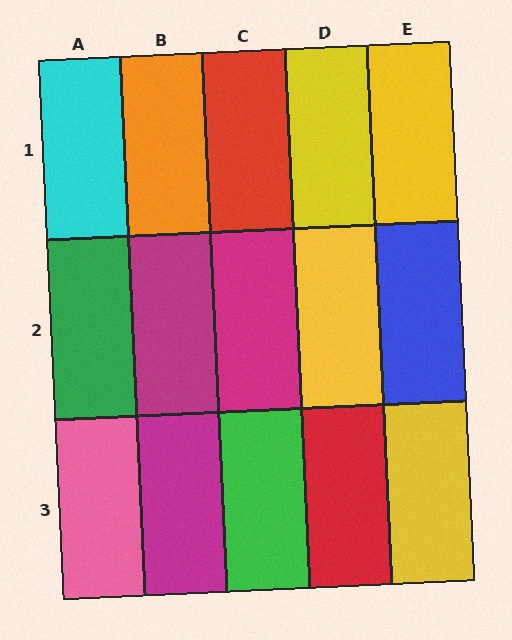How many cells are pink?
1 cell is pink.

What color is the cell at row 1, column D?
Yellow.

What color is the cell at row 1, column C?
Red.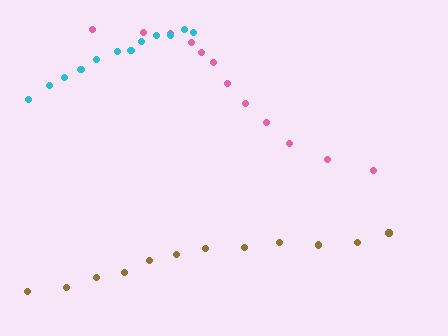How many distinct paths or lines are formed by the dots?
There are 3 distinct paths.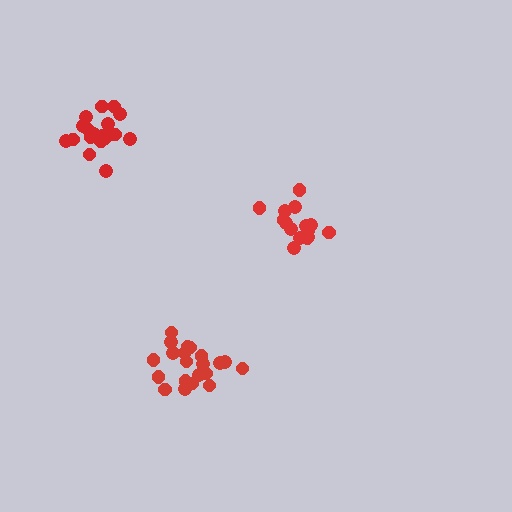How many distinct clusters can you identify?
There are 3 distinct clusters.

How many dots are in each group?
Group 1: 19 dots, Group 2: 15 dots, Group 3: 21 dots (55 total).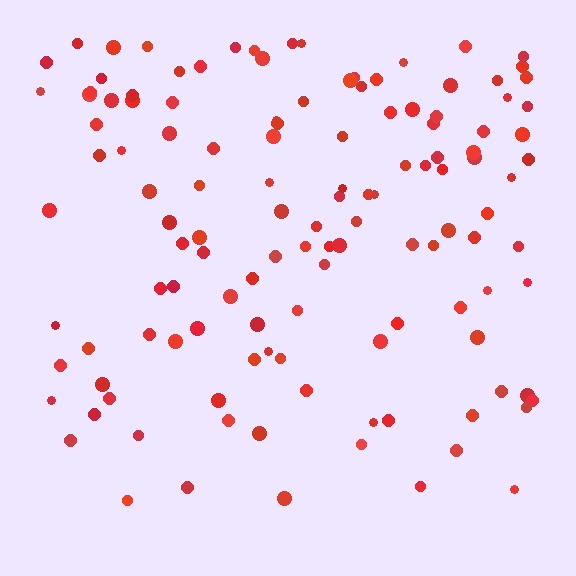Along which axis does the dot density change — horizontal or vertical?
Vertical.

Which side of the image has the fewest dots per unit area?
The bottom.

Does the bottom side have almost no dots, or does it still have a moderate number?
Still a moderate number, just noticeably fewer than the top.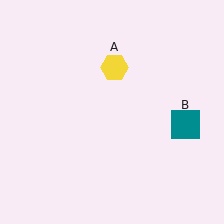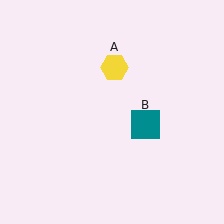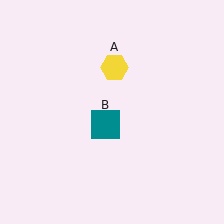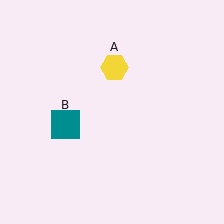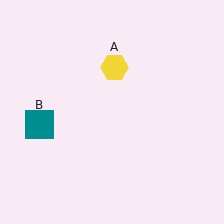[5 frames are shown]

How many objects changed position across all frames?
1 object changed position: teal square (object B).